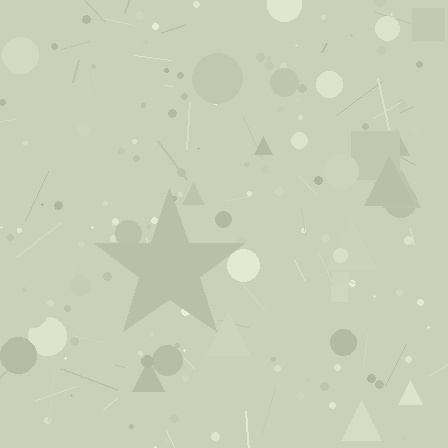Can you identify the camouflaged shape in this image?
The camouflaged shape is a star.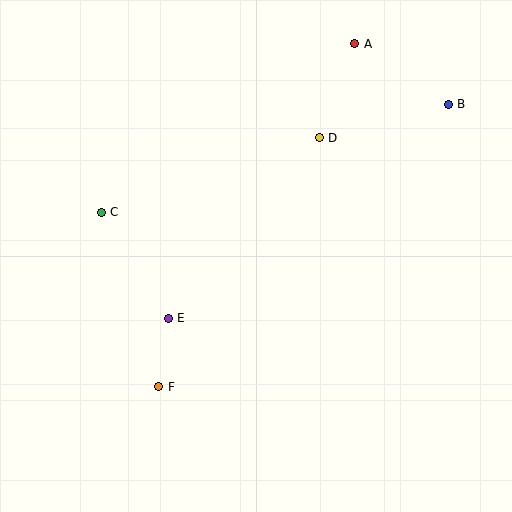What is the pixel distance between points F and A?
The distance between F and A is 395 pixels.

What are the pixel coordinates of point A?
Point A is at (355, 44).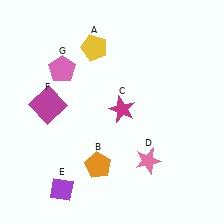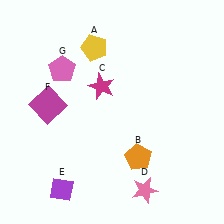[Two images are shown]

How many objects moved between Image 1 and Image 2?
3 objects moved between the two images.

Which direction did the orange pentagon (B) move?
The orange pentagon (B) moved right.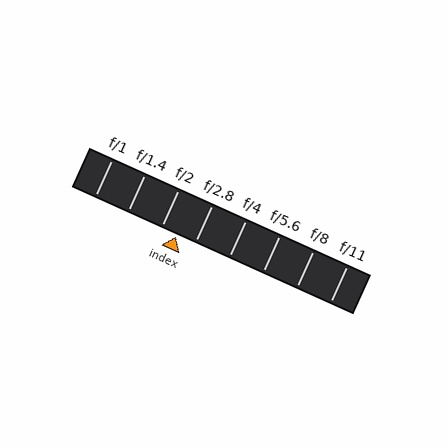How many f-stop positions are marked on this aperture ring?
There are 8 f-stop positions marked.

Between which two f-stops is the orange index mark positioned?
The index mark is between f/2 and f/2.8.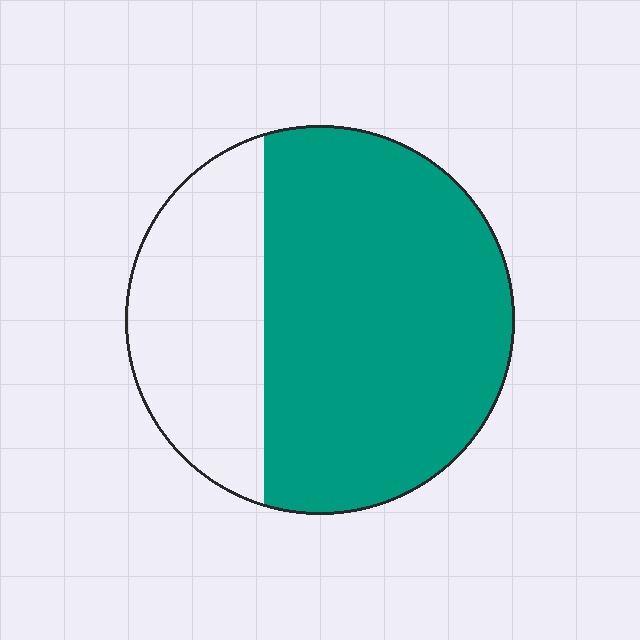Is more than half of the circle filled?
Yes.